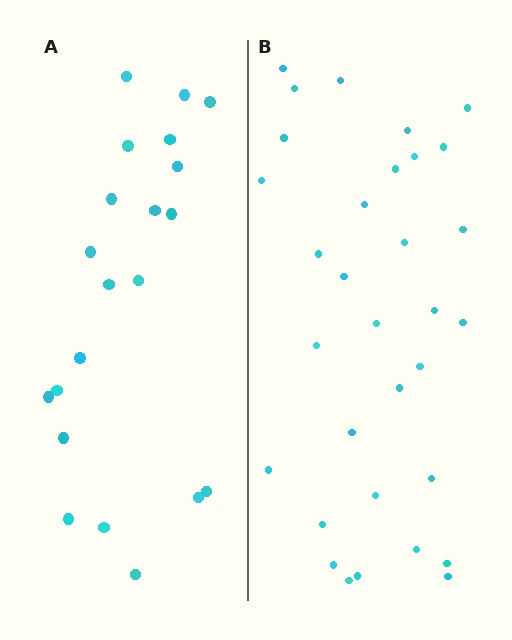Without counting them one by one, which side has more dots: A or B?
Region B (the right region) has more dots.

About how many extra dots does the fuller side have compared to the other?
Region B has roughly 12 or so more dots than region A.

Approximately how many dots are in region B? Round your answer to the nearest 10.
About 30 dots. (The exact count is 32, which rounds to 30.)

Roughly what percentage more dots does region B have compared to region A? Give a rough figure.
About 50% more.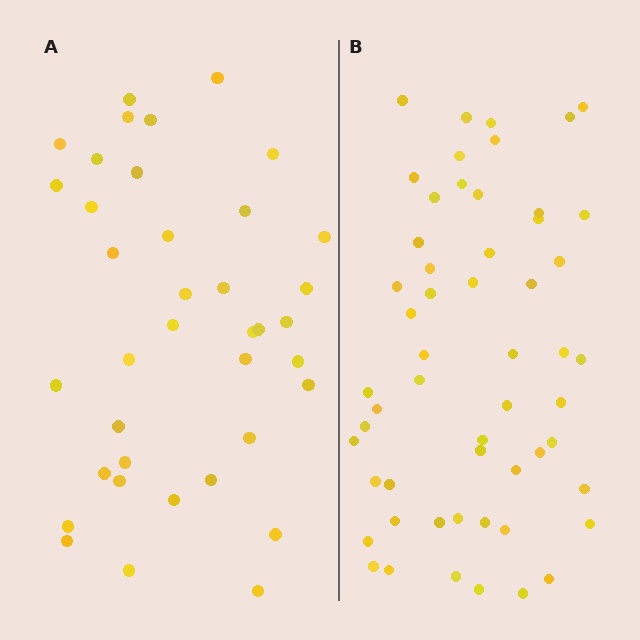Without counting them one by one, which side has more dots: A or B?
Region B (the right region) has more dots.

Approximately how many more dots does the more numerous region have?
Region B has approximately 15 more dots than region A.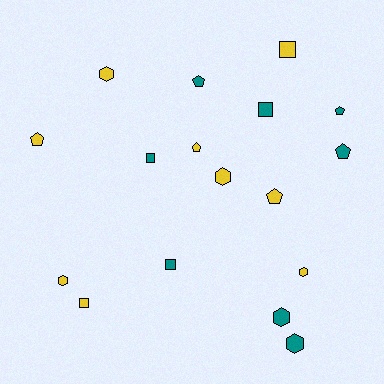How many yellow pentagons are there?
There are 3 yellow pentagons.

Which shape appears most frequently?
Pentagon, with 6 objects.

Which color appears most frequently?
Yellow, with 9 objects.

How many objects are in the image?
There are 17 objects.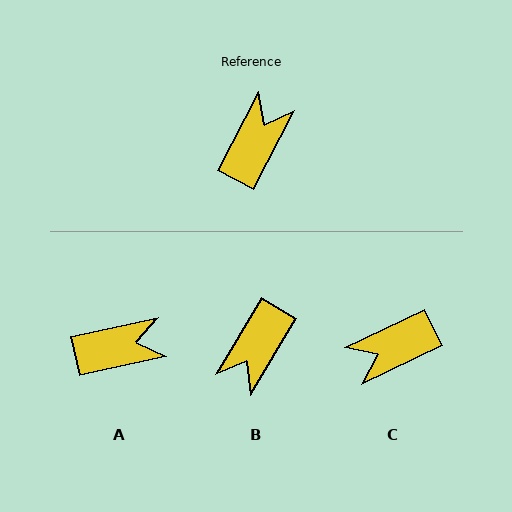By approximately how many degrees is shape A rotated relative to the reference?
Approximately 50 degrees clockwise.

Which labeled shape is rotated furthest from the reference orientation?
B, about 177 degrees away.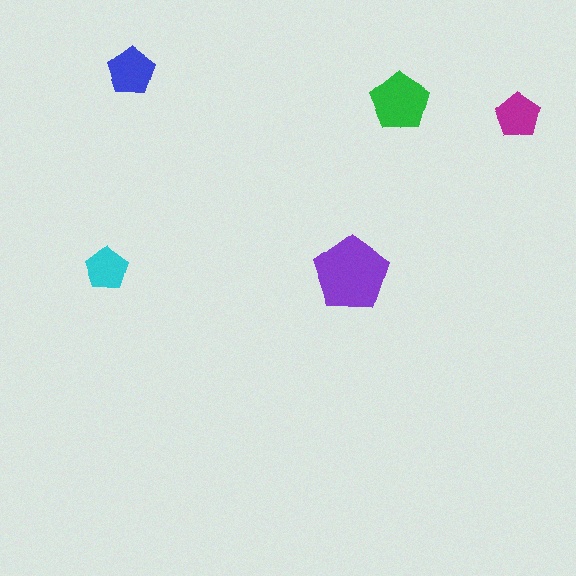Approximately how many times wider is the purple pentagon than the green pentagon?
About 1.5 times wider.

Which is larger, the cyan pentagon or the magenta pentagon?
The magenta one.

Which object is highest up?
The blue pentagon is topmost.